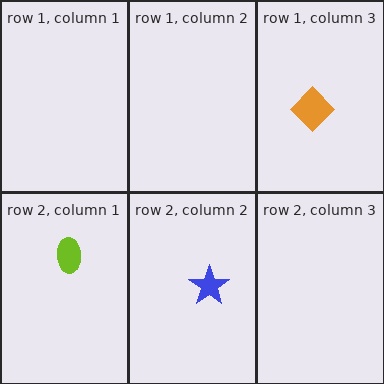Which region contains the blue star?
The row 2, column 2 region.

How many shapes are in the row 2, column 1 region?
1.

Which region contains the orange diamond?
The row 1, column 3 region.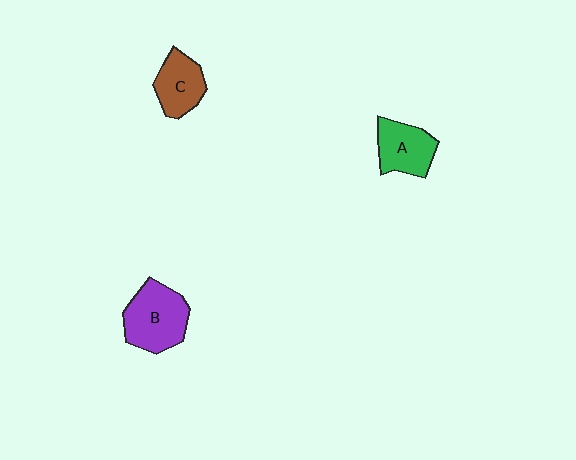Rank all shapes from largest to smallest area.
From largest to smallest: B (purple), A (green), C (brown).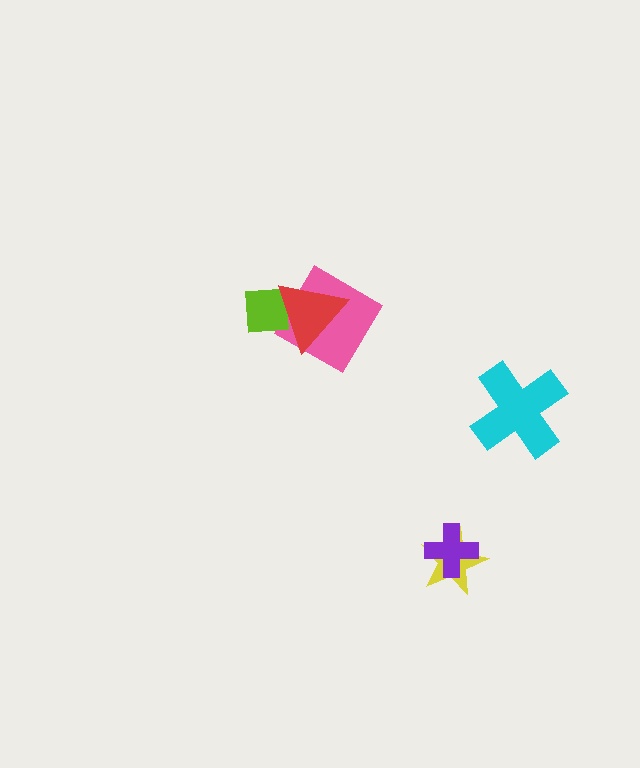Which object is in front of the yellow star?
The purple cross is in front of the yellow star.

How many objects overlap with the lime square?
1 object overlaps with the lime square.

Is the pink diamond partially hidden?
Yes, it is partially covered by another shape.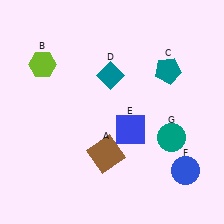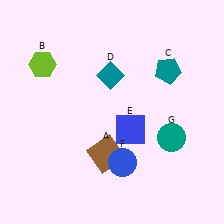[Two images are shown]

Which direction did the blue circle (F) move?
The blue circle (F) moved left.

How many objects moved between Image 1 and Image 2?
1 object moved between the two images.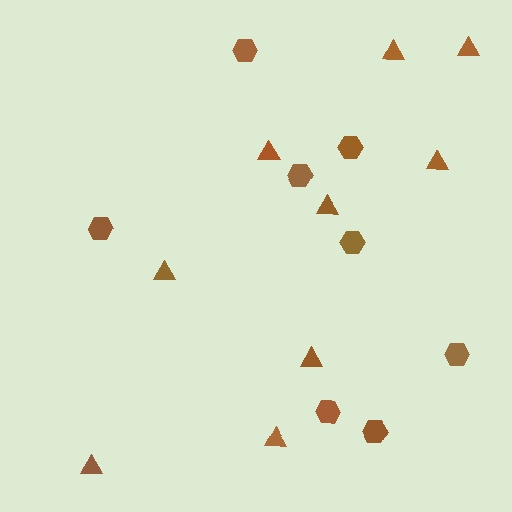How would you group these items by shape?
There are 2 groups: one group of triangles (9) and one group of hexagons (8).